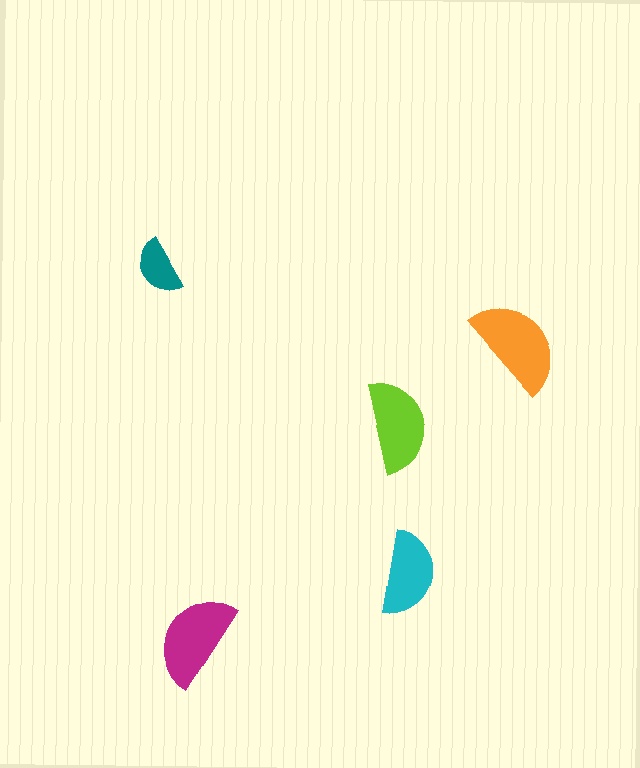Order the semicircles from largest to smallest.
the orange one, the magenta one, the lime one, the cyan one, the teal one.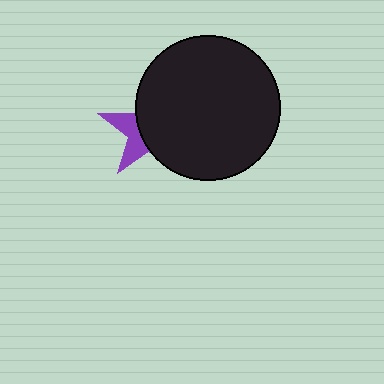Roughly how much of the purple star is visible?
A small part of it is visible (roughly 33%).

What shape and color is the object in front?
The object in front is a black circle.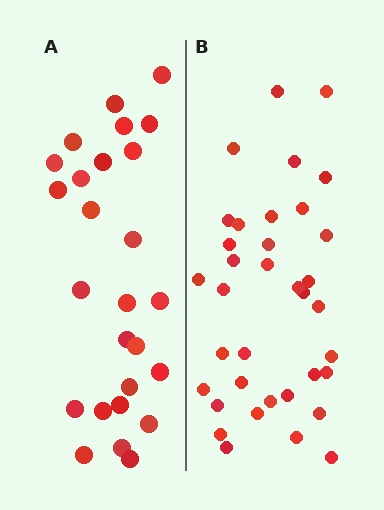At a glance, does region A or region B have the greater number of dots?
Region B (the right region) has more dots.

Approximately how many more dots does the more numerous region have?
Region B has roughly 10 or so more dots than region A.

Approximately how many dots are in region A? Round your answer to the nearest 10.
About 30 dots. (The exact count is 26, which rounds to 30.)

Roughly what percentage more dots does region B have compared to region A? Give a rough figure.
About 40% more.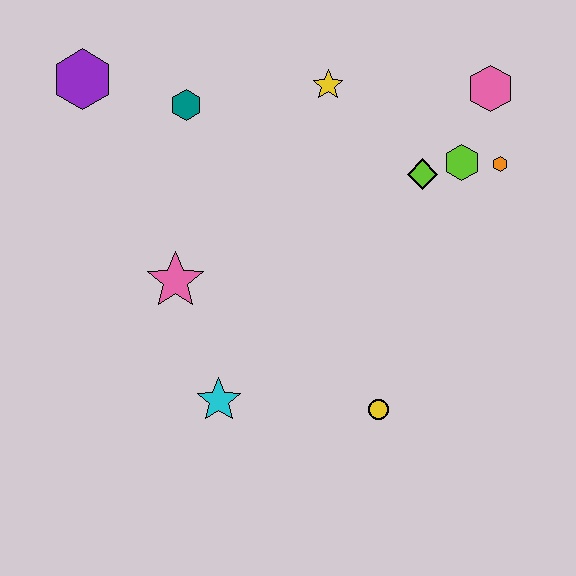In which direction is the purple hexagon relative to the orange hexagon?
The purple hexagon is to the left of the orange hexagon.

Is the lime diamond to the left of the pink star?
No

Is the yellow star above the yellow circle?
Yes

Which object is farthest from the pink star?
The pink hexagon is farthest from the pink star.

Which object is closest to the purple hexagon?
The teal hexagon is closest to the purple hexagon.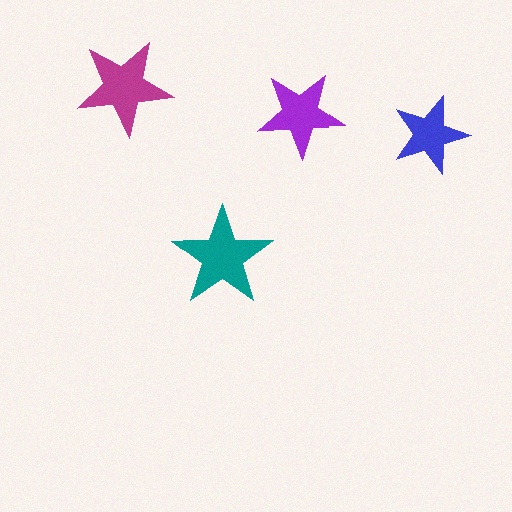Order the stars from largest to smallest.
the teal one, the magenta one, the purple one, the blue one.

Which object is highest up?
The magenta star is topmost.